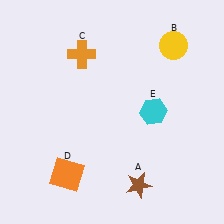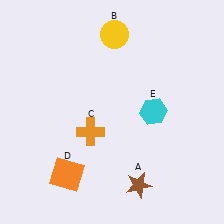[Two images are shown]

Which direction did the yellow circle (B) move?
The yellow circle (B) moved left.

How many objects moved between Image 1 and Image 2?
2 objects moved between the two images.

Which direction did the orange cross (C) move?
The orange cross (C) moved down.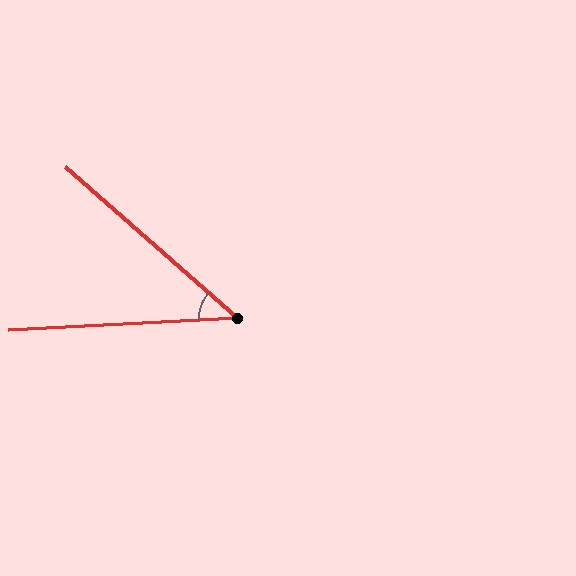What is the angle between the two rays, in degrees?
Approximately 44 degrees.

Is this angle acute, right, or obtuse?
It is acute.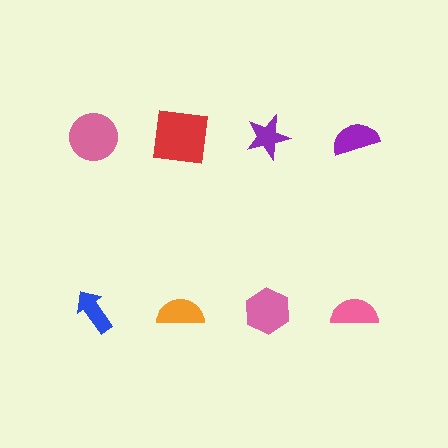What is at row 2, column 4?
A pink semicircle.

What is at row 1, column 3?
A purple star.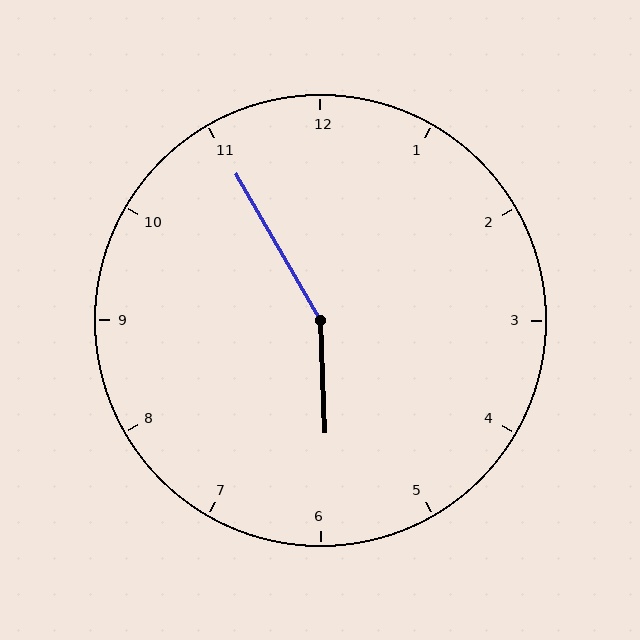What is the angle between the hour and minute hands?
Approximately 152 degrees.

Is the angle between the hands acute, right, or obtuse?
It is obtuse.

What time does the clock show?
5:55.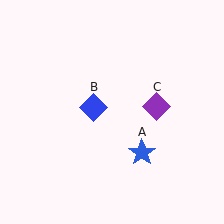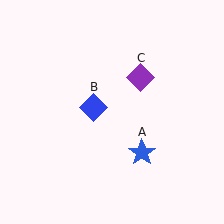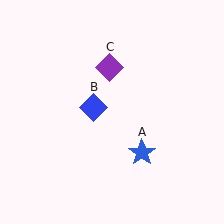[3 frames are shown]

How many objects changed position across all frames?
1 object changed position: purple diamond (object C).